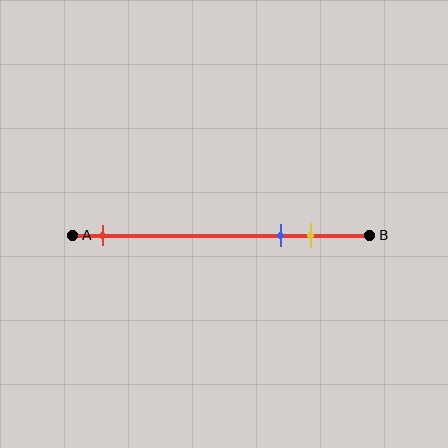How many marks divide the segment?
There are 3 marks dividing the segment.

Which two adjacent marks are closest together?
The blue and yellow marks are the closest adjacent pair.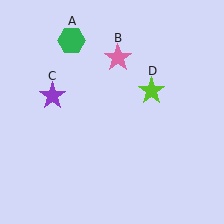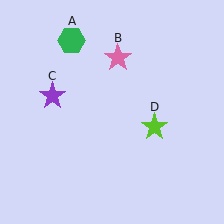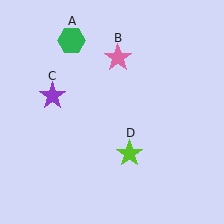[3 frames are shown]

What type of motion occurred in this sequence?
The lime star (object D) rotated clockwise around the center of the scene.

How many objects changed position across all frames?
1 object changed position: lime star (object D).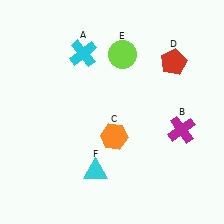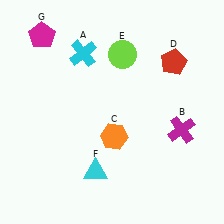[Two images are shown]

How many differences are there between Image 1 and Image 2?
There is 1 difference between the two images.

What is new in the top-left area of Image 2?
A magenta pentagon (G) was added in the top-left area of Image 2.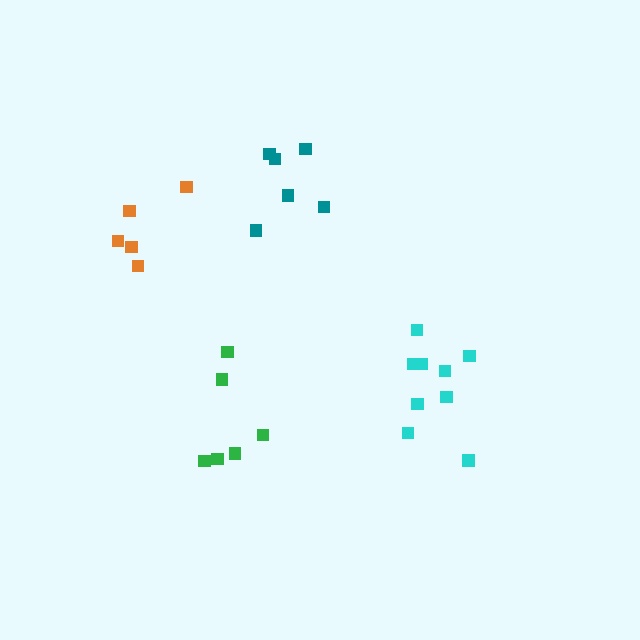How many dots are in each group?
Group 1: 5 dots, Group 2: 6 dots, Group 3: 6 dots, Group 4: 9 dots (26 total).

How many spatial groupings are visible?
There are 4 spatial groupings.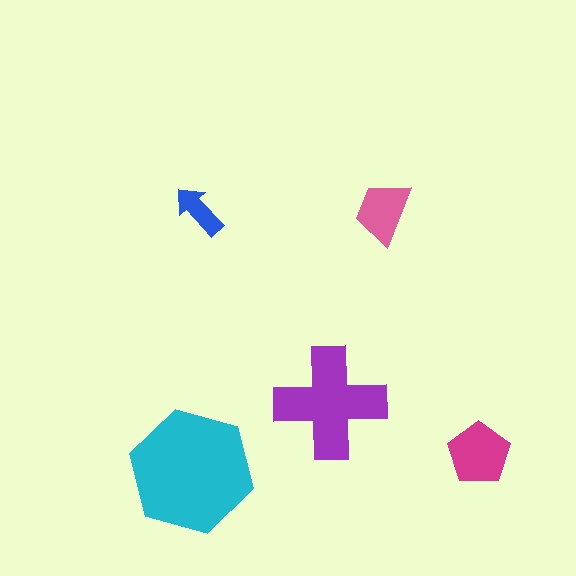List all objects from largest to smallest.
The cyan hexagon, the purple cross, the magenta pentagon, the pink trapezoid, the blue arrow.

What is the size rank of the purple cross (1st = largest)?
2nd.